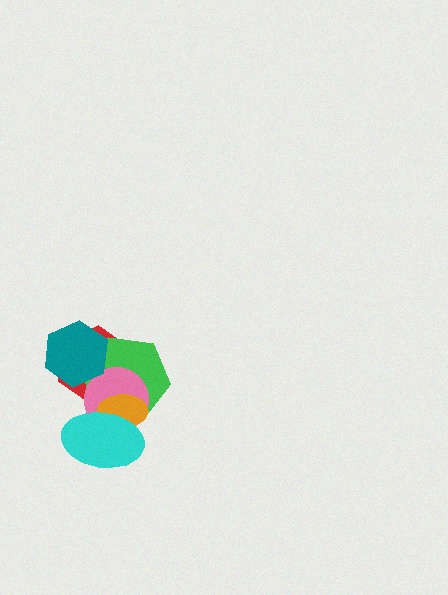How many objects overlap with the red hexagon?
4 objects overlap with the red hexagon.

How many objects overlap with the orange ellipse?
4 objects overlap with the orange ellipse.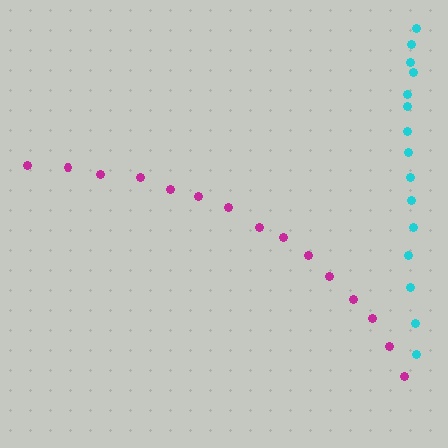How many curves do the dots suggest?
There are 2 distinct paths.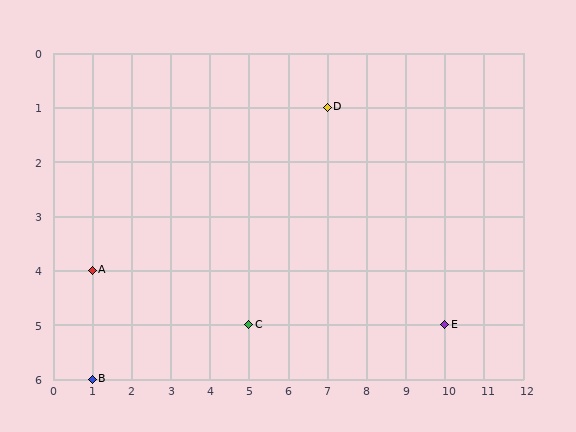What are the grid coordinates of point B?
Point B is at grid coordinates (1, 6).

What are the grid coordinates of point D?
Point D is at grid coordinates (7, 1).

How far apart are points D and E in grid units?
Points D and E are 3 columns and 4 rows apart (about 5.0 grid units diagonally).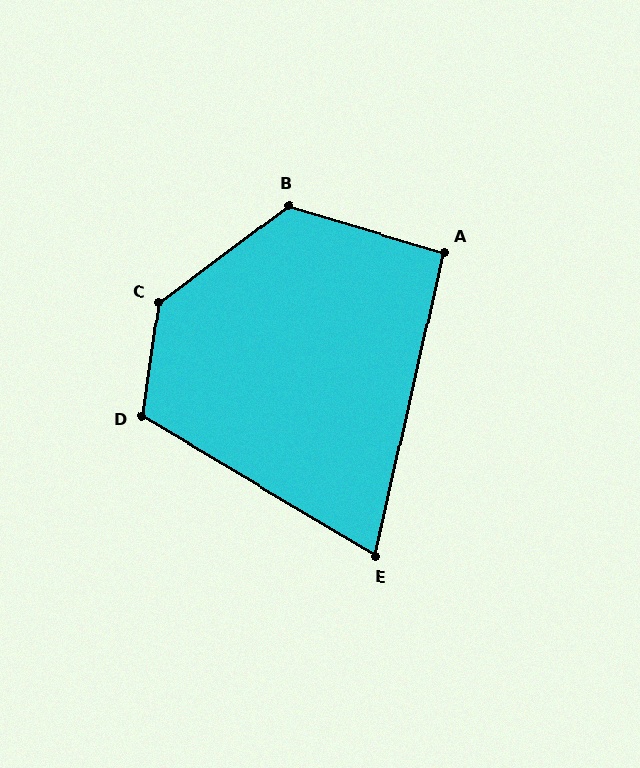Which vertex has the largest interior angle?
C, at approximately 135 degrees.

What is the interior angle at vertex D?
Approximately 113 degrees (obtuse).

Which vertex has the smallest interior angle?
E, at approximately 72 degrees.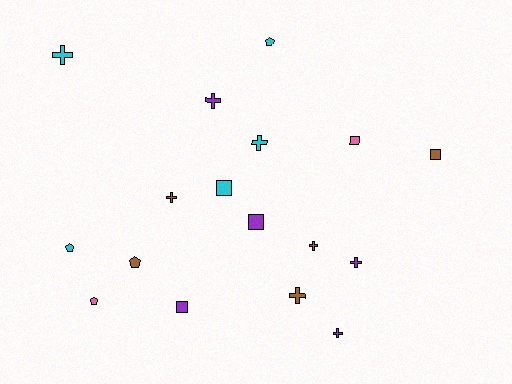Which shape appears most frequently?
Cross, with 8 objects.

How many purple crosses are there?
There are 3 purple crosses.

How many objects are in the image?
There are 17 objects.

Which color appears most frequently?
Cyan, with 5 objects.